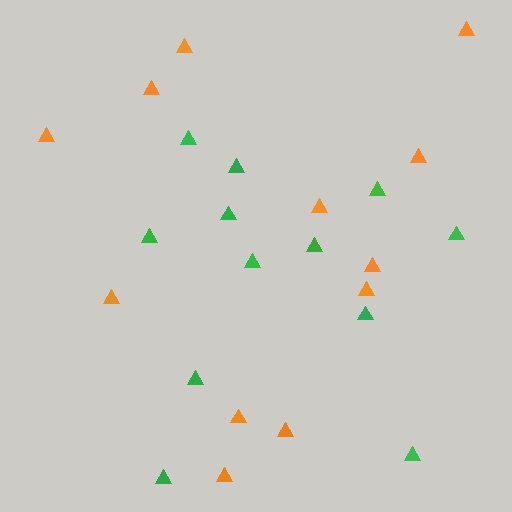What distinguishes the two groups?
There are 2 groups: one group of green triangles (12) and one group of orange triangles (12).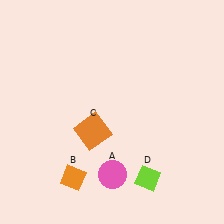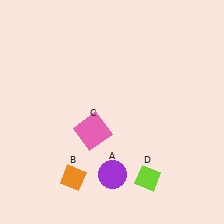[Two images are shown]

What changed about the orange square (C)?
In Image 1, C is orange. In Image 2, it changed to pink.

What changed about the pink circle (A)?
In Image 1, A is pink. In Image 2, it changed to purple.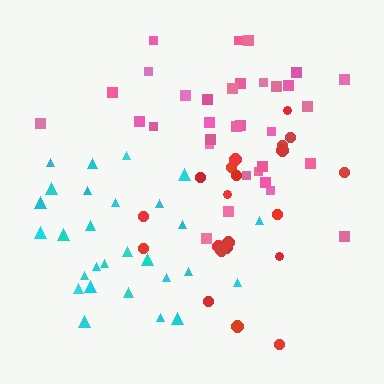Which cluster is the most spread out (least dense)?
Red.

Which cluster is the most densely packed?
Pink.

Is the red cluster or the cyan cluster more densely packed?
Cyan.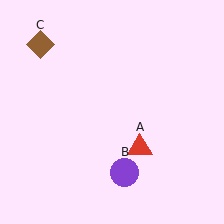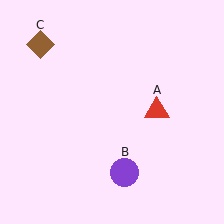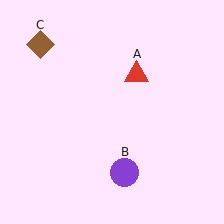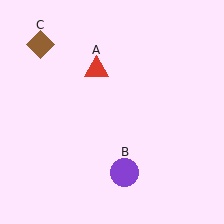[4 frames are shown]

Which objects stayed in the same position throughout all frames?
Purple circle (object B) and brown diamond (object C) remained stationary.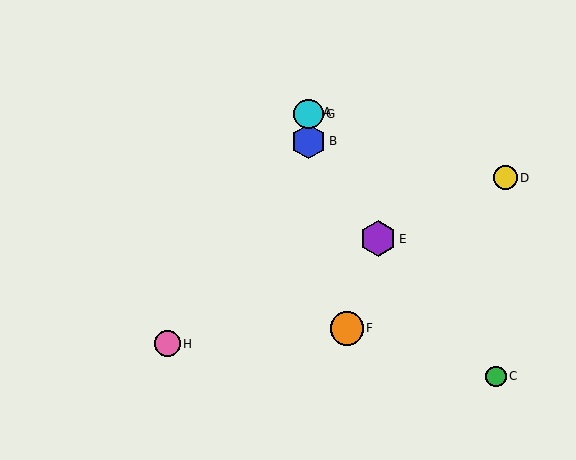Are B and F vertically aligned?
No, B is at x≈309 and F is at x≈347.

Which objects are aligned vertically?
Objects A, B, G are aligned vertically.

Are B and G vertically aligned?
Yes, both are at x≈309.